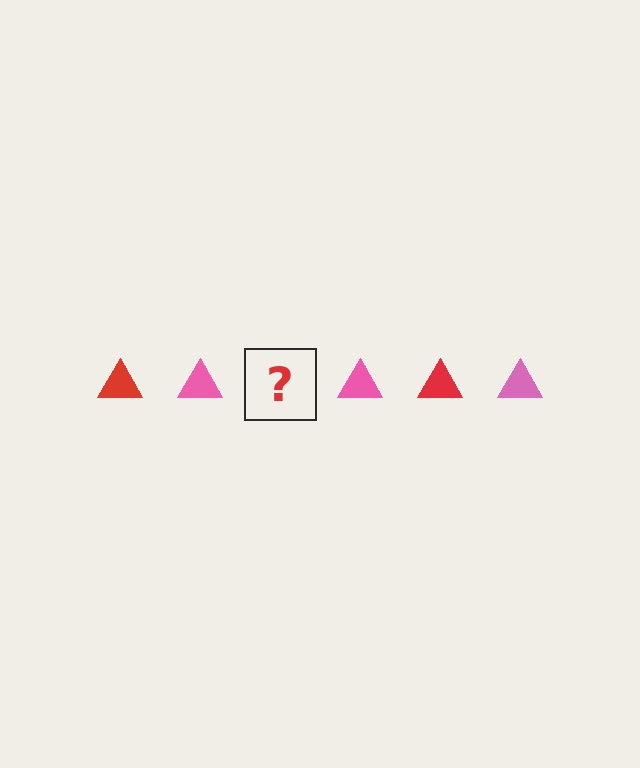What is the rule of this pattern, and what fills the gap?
The rule is that the pattern cycles through red, pink triangles. The gap should be filled with a red triangle.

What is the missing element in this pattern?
The missing element is a red triangle.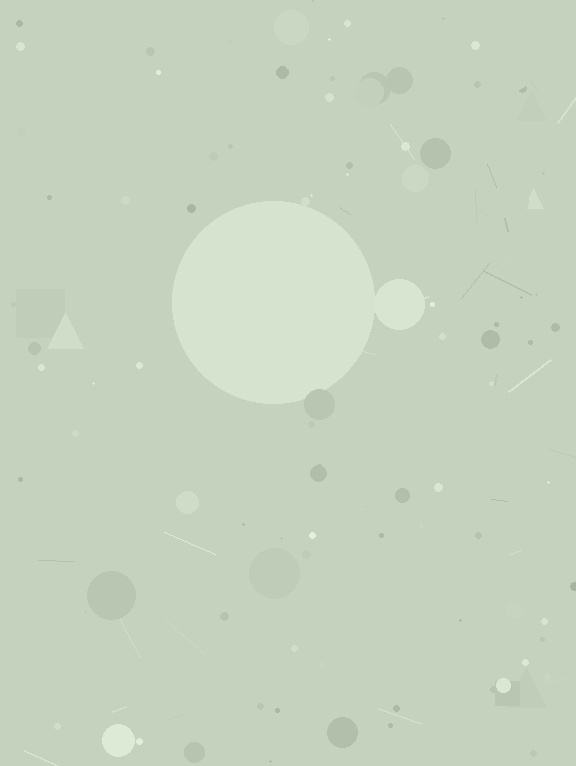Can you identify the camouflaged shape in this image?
The camouflaged shape is a circle.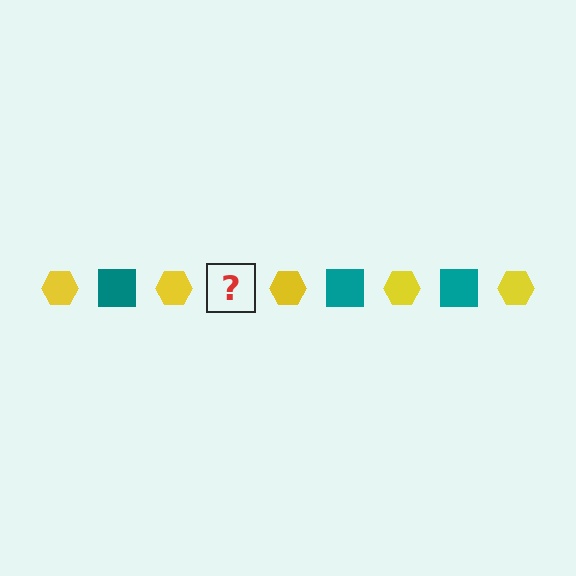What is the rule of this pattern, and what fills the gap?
The rule is that the pattern alternates between yellow hexagon and teal square. The gap should be filled with a teal square.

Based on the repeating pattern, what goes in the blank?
The blank should be a teal square.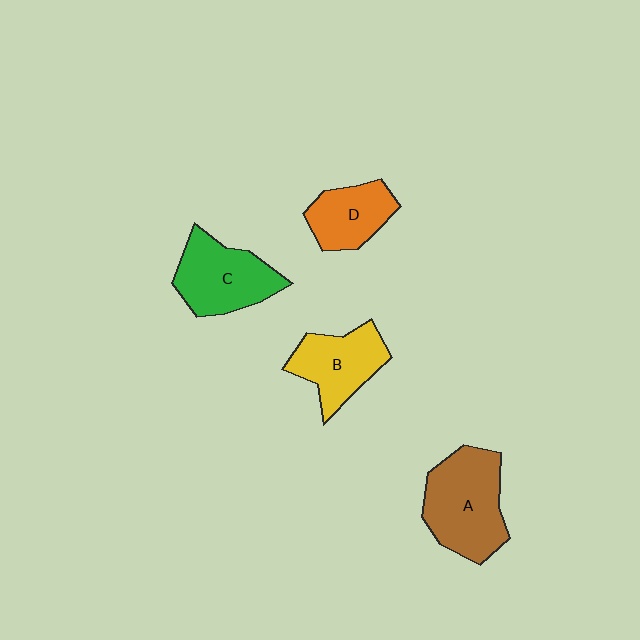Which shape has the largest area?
Shape A (brown).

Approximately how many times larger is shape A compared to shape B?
Approximately 1.3 times.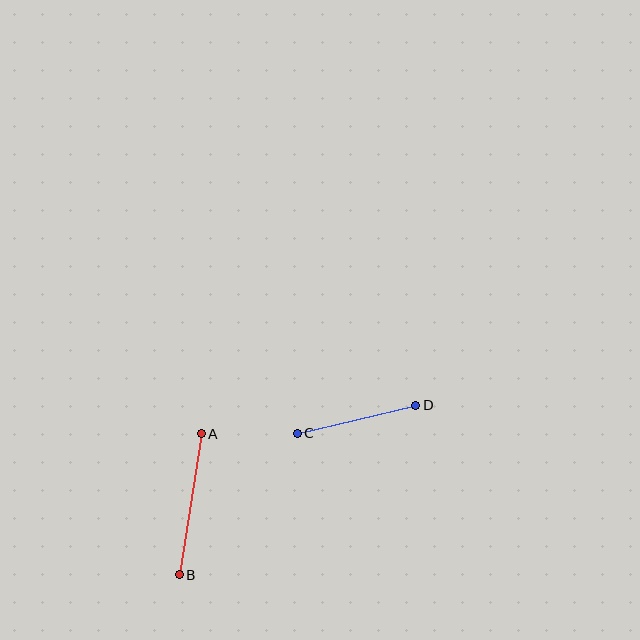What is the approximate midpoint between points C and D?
The midpoint is at approximately (357, 419) pixels.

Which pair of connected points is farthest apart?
Points A and B are farthest apart.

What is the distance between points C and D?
The distance is approximately 122 pixels.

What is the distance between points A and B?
The distance is approximately 142 pixels.